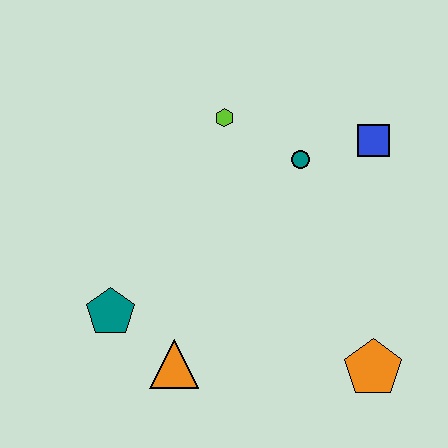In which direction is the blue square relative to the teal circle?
The blue square is to the right of the teal circle.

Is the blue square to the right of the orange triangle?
Yes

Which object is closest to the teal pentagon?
The orange triangle is closest to the teal pentagon.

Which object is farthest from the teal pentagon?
The blue square is farthest from the teal pentagon.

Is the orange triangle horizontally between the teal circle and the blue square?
No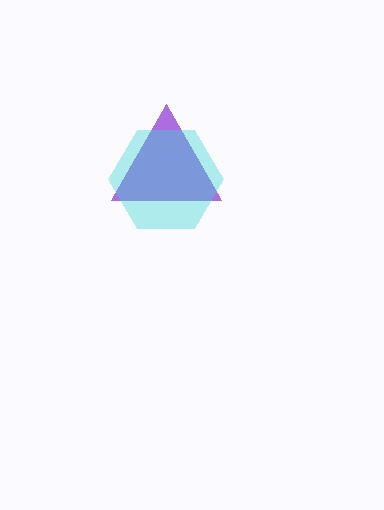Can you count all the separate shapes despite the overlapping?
Yes, there are 2 separate shapes.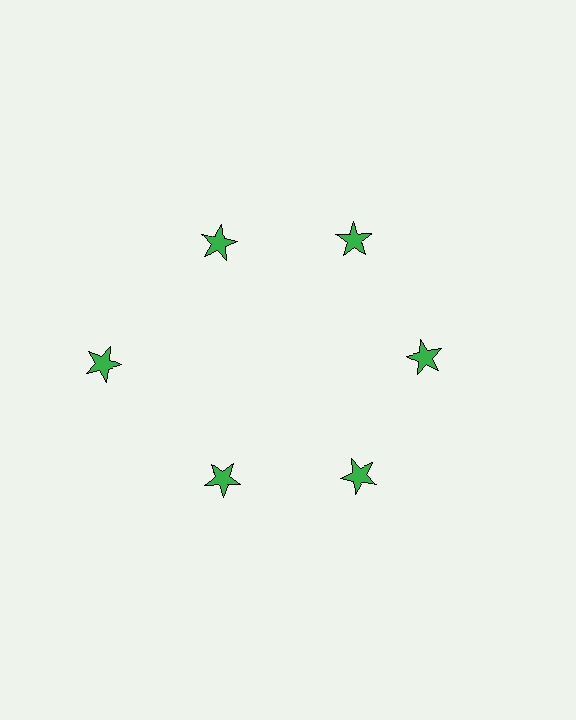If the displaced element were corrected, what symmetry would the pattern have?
It would have 6-fold rotational symmetry — the pattern would map onto itself every 60 degrees.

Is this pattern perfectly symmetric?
No. The 6 green stars are arranged in a ring, but one element near the 9 o'clock position is pushed outward from the center, breaking the 6-fold rotational symmetry.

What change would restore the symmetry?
The symmetry would be restored by moving it inward, back onto the ring so that all 6 stars sit at equal angles and equal distance from the center.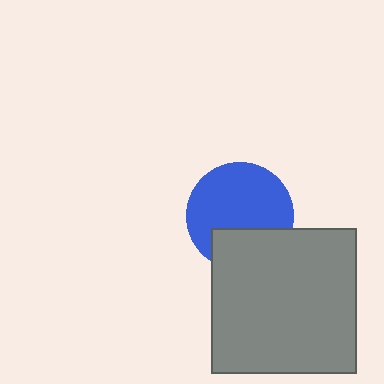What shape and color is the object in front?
The object in front is a gray square.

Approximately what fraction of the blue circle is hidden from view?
Roughly 31% of the blue circle is hidden behind the gray square.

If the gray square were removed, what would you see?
You would see the complete blue circle.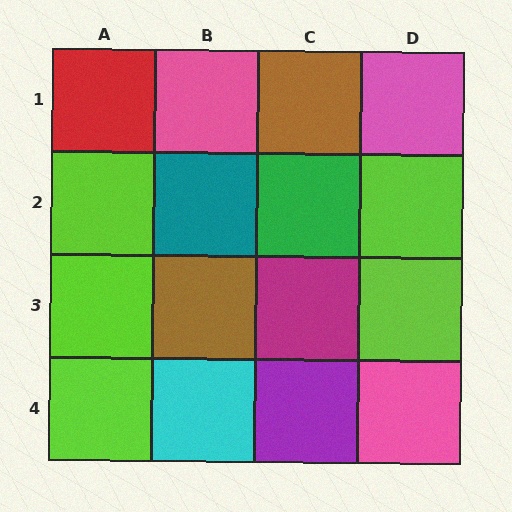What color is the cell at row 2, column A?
Lime.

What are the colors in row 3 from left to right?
Lime, brown, magenta, lime.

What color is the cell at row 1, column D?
Pink.